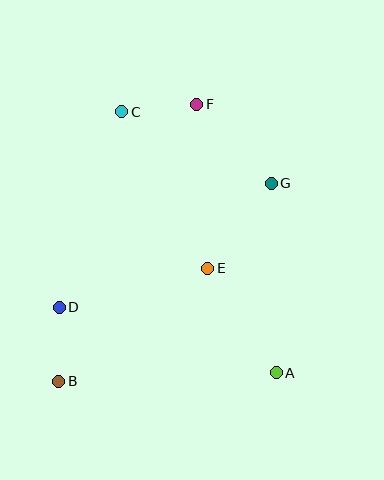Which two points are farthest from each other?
Points B and F are farthest from each other.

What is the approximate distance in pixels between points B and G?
The distance between B and G is approximately 291 pixels.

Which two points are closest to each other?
Points B and D are closest to each other.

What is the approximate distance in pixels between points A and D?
The distance between A and D is approximately 226 pixels.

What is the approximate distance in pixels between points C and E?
The distance between C and E is approximately 178 pixels.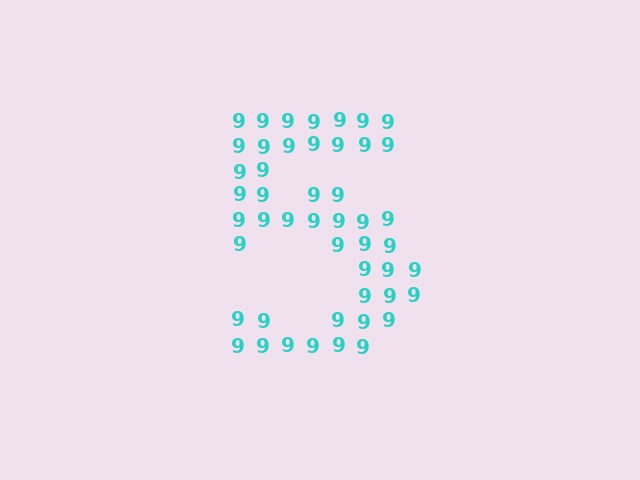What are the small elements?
The small elements are digit 9's.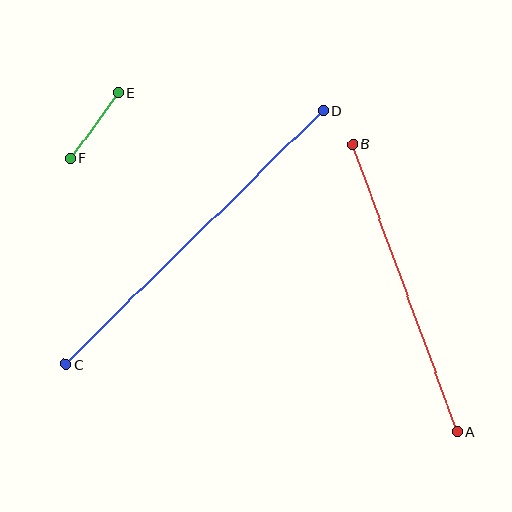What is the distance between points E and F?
The distance is approximately 80 pixels.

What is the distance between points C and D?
The distance is approximately 362 pixels.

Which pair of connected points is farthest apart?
Points C and D are farthest apart.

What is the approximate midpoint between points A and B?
The midpoint is at approximately (405, 288) pixels.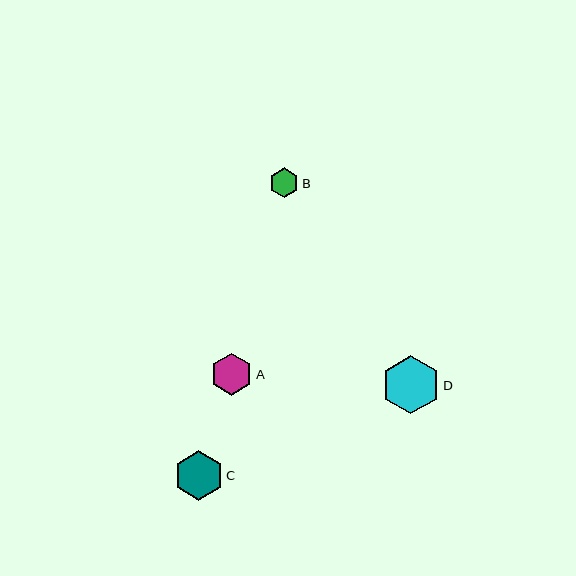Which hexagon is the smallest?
Hexagon B is the smallest with a size of approximately 30 pixels.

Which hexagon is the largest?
Hexagon D is the largest with a size of approximately 58 pixels.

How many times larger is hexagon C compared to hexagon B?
Hexagon C is approximately 1.7 times the size of hexagon B.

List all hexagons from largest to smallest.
From largest to smallest: D, C, A, B.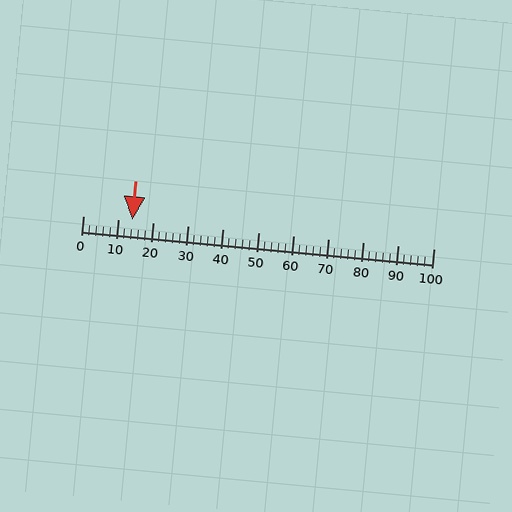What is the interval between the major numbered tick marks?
The major tick marks are spaced 10 units apart.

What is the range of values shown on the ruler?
The ruler shows values from 0 to 100.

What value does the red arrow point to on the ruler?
The red arrow points to approximately 14.